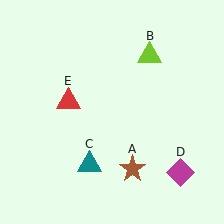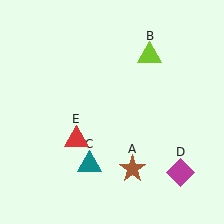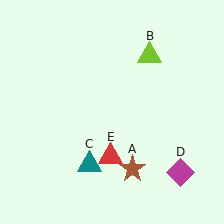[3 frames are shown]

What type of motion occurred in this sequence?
The red triangle (object E) rotated counterclockwise around the center of the scene.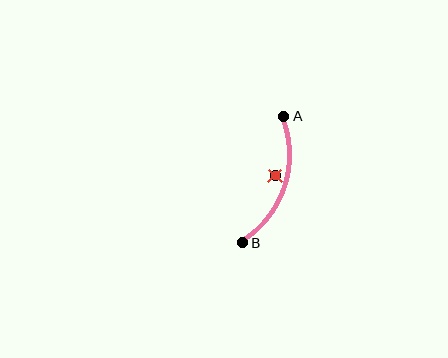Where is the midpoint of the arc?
The arc midpoint is the point on the curve farthest from the straight line joining A and B. It sits to the right of that line.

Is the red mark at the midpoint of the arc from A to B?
No — the red mark does not lie on the arc at all. It sits slightly inside the curve.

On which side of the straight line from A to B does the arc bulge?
The arc bulges to the right of the straight line connecting A and B.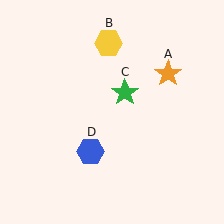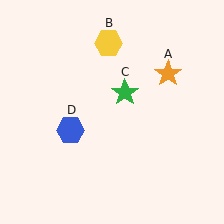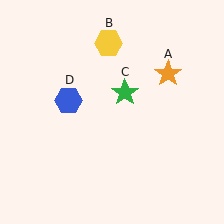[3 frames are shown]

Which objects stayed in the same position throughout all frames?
Orange star (object A) and yellow hexagon (object B) and green star (object C) remained stationary.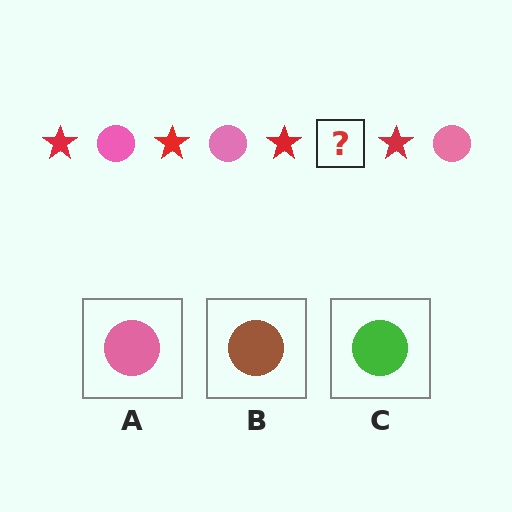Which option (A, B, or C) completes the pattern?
A.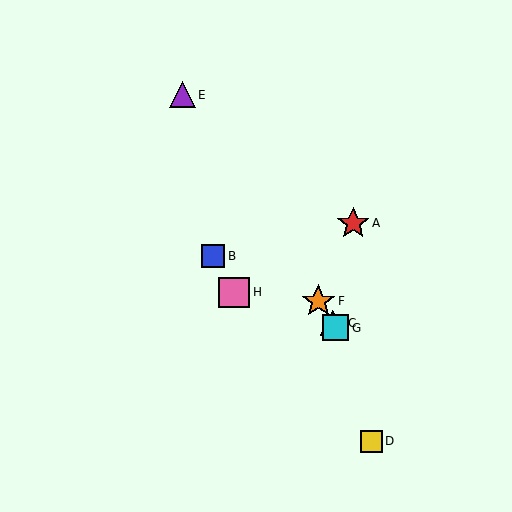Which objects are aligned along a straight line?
Objects C, E, F, G are aligned along a straight line.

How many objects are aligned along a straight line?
4 objects (C, E, F, G) are aligned along a straight line.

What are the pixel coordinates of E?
Object E is at (182, 95).